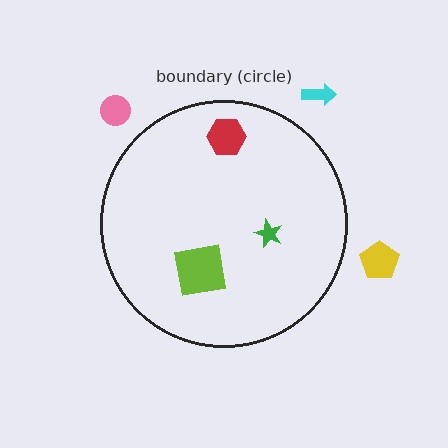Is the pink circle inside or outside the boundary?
Outside.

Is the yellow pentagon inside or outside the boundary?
Outside.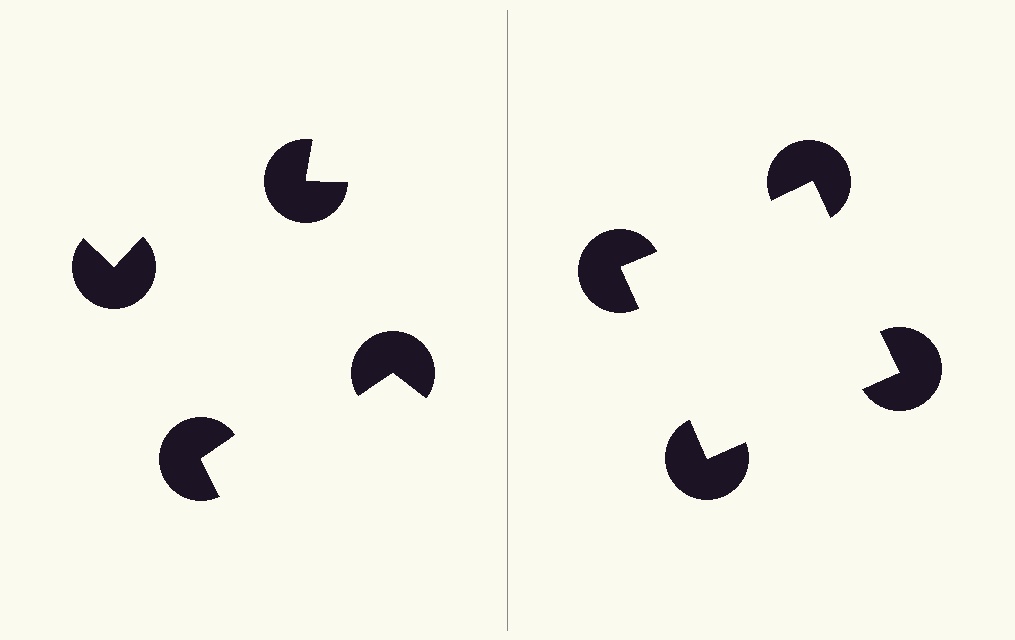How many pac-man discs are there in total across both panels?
8 — 4 on each side.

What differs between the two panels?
The pac-man discs are positioned identically on both sides; only the wedge orientations differ. On the right they align to a square; on the left they are misaligned.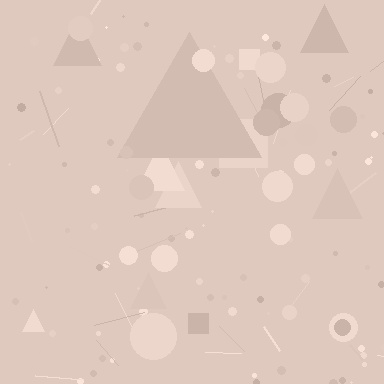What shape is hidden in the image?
A triangle is hidden in the image.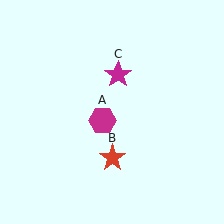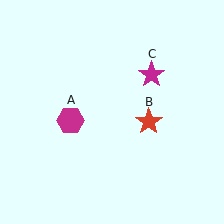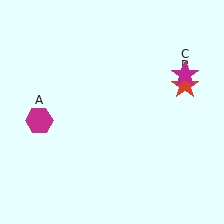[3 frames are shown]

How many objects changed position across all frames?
3 objects changed position: magenta hexagon (object A), red star (object B), magenta star (object C).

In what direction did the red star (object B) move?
The red star (object B) moved up and to the right.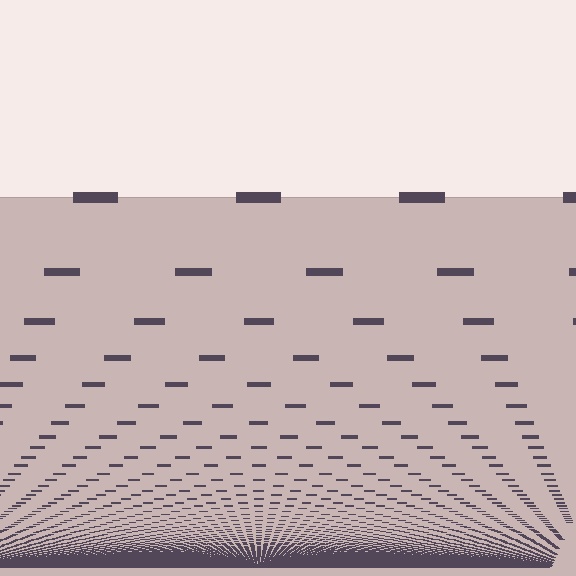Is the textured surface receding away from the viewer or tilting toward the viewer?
The surface appears to tilt toward the viewer. Texture elements get larger and sparser toward the top.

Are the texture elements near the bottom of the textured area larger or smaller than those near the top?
Smaller. The gradient is inverted — elements near the bottom are smaller and denser.